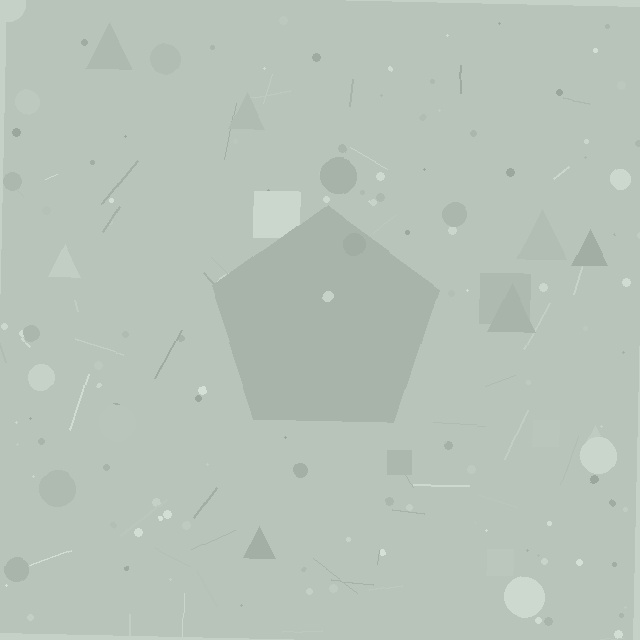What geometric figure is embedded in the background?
A pentagon is embedded in the background.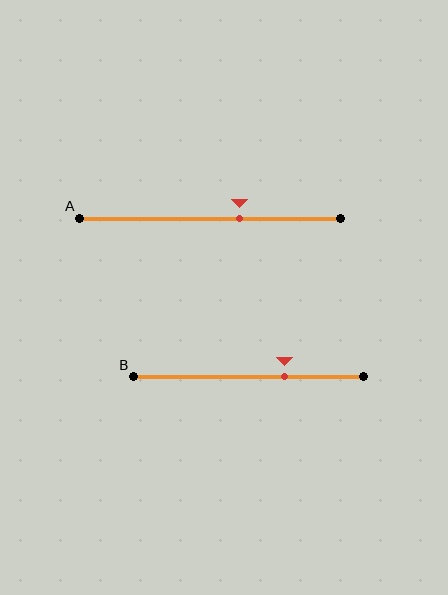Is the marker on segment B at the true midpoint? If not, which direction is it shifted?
No, the marker on segment B is shifted to the right by about 15% of the segment length.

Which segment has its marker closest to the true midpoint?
Segment A has its marker closest to the true midpoint.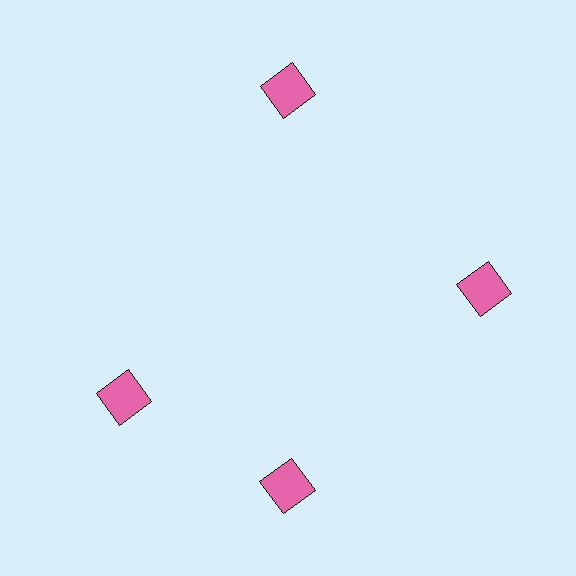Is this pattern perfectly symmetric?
No. The 4 pink squares are arranged in a ring, but one element near the 9 o'clock position is rotated out of alignment along the ring, breaking the 4-fold rotational symmetry.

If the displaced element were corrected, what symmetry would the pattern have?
It would have 4-fold rotational symmetry — the pattern would map onto itself every 90 degrees.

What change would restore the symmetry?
The symmetry would be restored by rotating it back into even spacing with its neighbors so that all 4 squares sit at equal angles and equal distance from the center.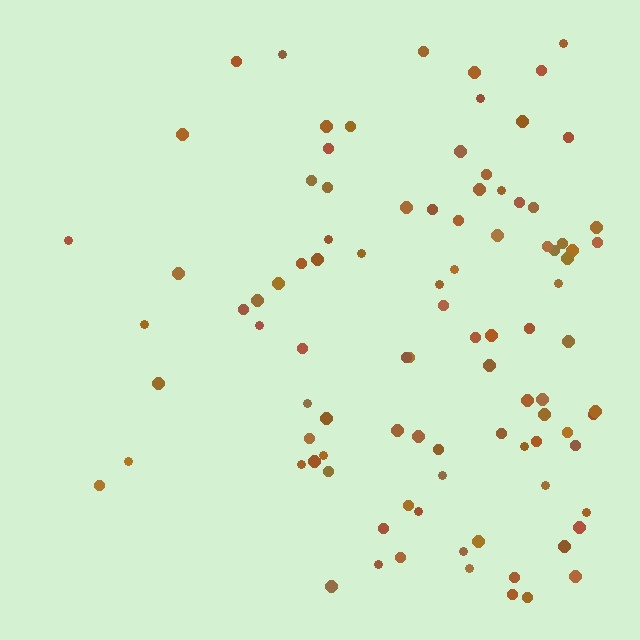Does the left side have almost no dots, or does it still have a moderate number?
Still a moderate number, just noticeably fewer than the right.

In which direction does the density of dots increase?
From left to right, with the right side densest.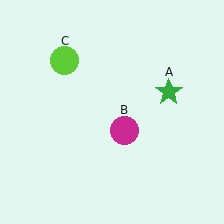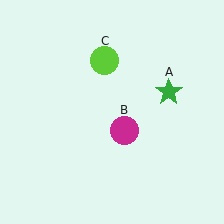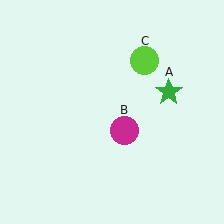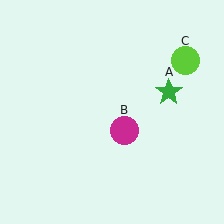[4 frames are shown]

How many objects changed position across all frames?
1 object changed position: lime circle (object C).